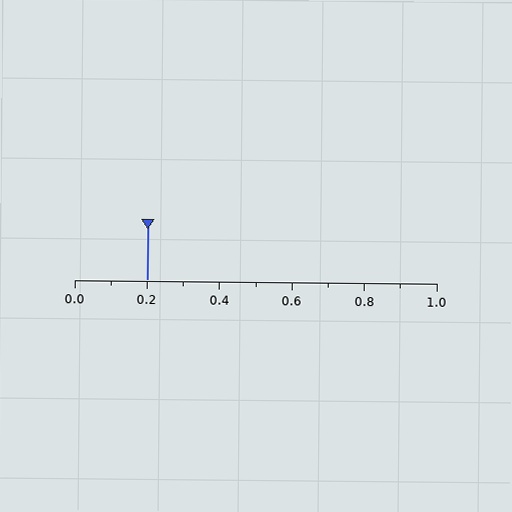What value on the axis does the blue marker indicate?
The marker indicates approximately 0.2.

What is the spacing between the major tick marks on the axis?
The major ticks are spaced 0.2 apart.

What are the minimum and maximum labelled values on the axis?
The axis runs from 0.0 to 1.0.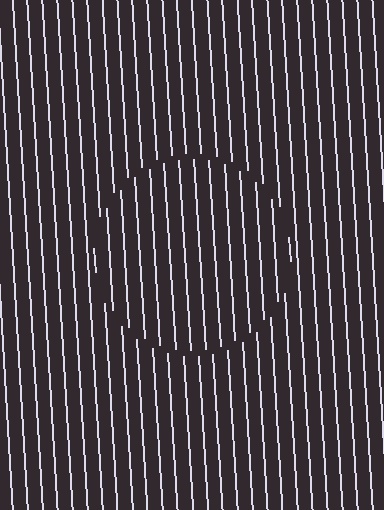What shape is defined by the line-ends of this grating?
An illusory circle. The interior of the shape contains the same grating, shifted by half a period — the contour is defined by the phase discontinuity where line-ends from the inner and outer gratings abut.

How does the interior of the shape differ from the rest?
The interior of the shape contains the same grating, shifted by half a period — the contour is defined by the phase discontinuity where line-ends from the inner and outer gratings abut.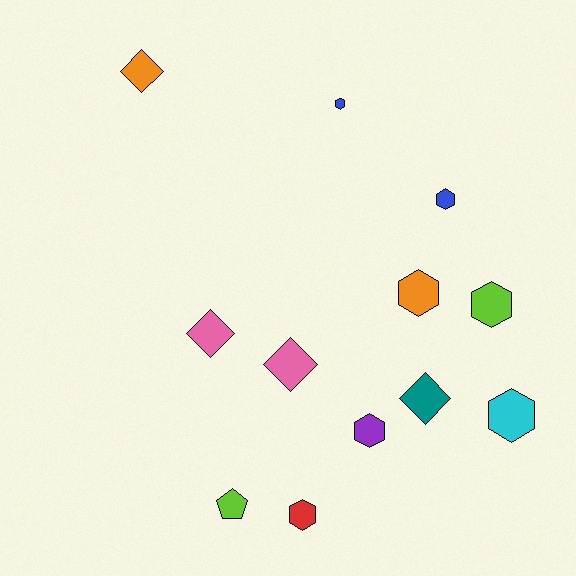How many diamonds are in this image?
There are 4 diamonds.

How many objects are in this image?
There are 12 objects.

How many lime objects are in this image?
There are 2 lime objects.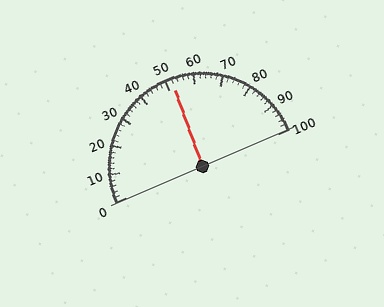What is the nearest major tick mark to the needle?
The nearest major tick mark is 50.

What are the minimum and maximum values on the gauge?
The gauge ranges from 0 to 100.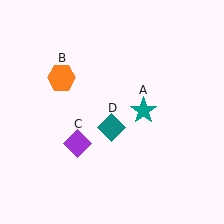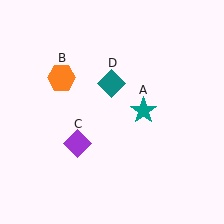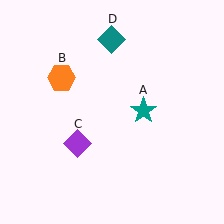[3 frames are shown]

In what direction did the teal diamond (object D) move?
The teal diamond (object D) moved up.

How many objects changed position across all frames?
1 object changed position: teal diamond (object D).